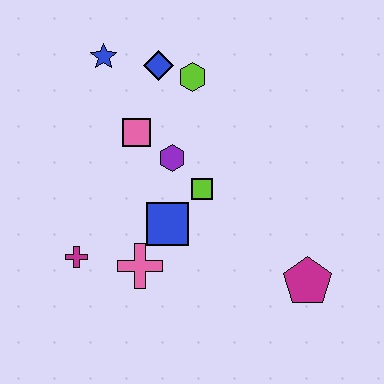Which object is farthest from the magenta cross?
The magenta pentagon is farthest from the magenta cross.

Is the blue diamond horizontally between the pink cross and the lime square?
Yes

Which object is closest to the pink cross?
The blue square is closest to the pink cross.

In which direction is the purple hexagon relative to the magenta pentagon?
The purple hexagon is to the left of the magenta pentagon.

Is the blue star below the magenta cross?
No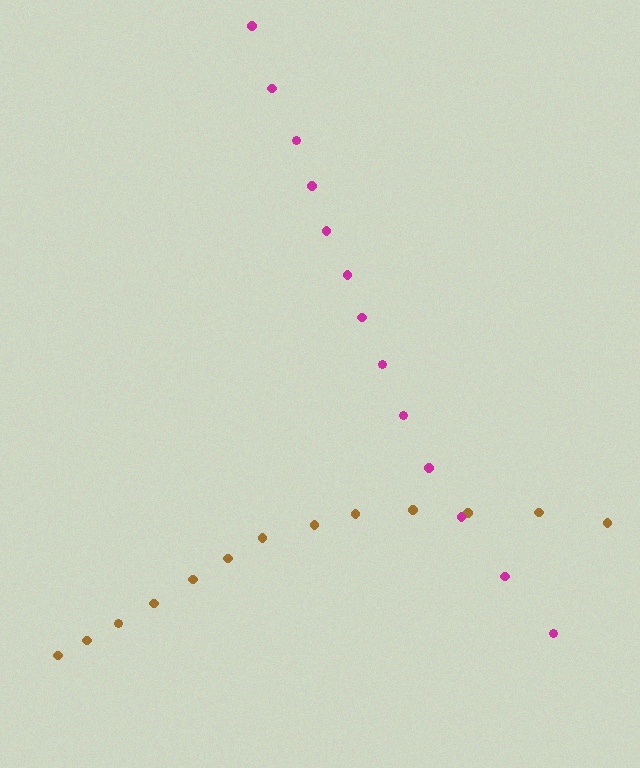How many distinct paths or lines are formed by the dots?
There are 2 distinct paths.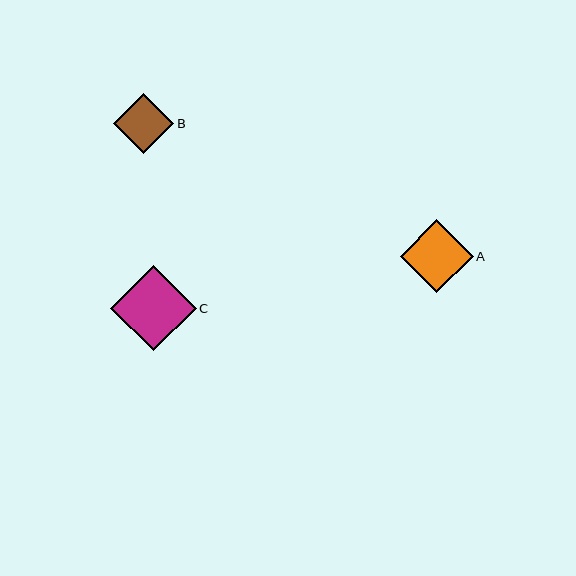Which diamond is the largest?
Diamond C is the largest with a size of approximately 85 pixels.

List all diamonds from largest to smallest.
From largest to smallest: C, A, B.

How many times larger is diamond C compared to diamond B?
Diamond C is approximately 1.4 times the size of diamond B.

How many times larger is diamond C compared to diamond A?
Diamond C is approximately 1.2 times the size of diamond A.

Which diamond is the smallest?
Diamond B is the smallest with a size of approximately 60 pixels.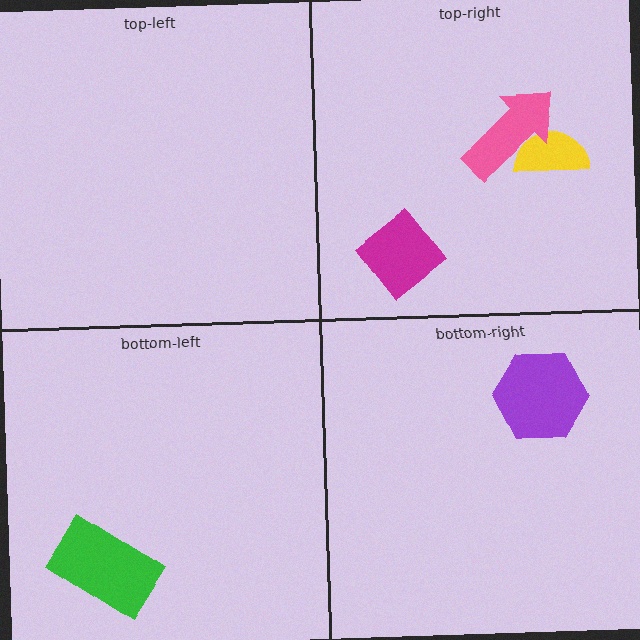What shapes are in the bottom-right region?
The purple hexagon.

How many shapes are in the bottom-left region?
1.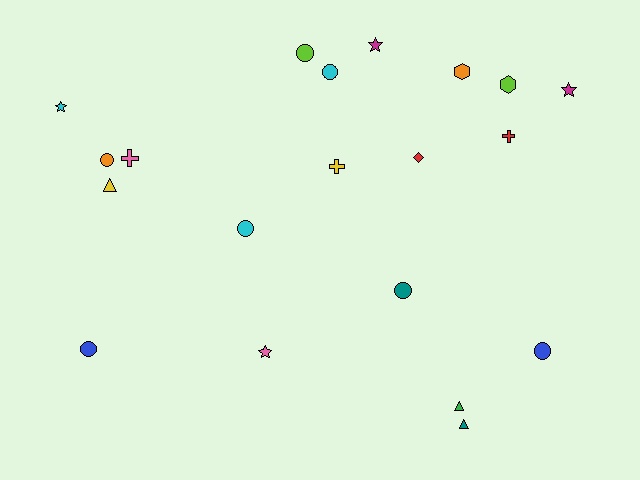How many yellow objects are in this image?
There are 2 yellow objects.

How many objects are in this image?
There are 20 objects.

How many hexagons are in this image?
There are 2 hexagons.